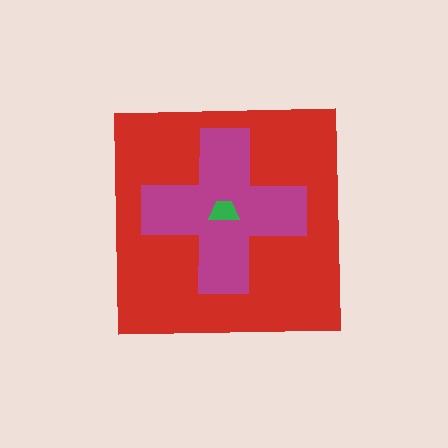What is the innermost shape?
The green trapezoid.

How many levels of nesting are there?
3.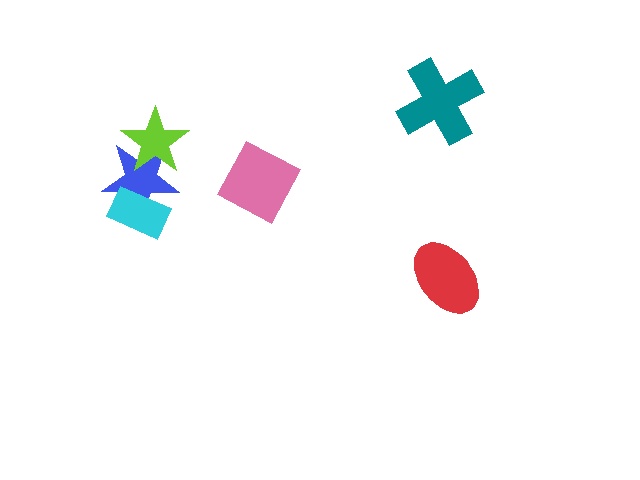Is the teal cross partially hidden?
No, no other shape covers it.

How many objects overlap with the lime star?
1 object overlaps with the lime star.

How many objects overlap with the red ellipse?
0 objects overlap with the red ellipse.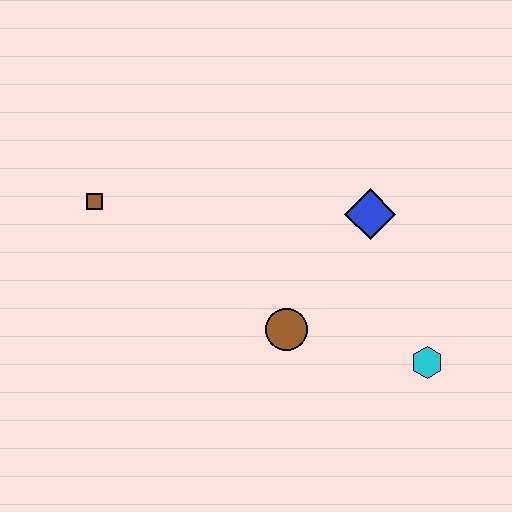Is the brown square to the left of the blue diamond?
Yes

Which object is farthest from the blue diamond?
The brown square is farthest from the blue diamond.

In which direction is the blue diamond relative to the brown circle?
The blue diamond is above the brown circle.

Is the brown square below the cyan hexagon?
No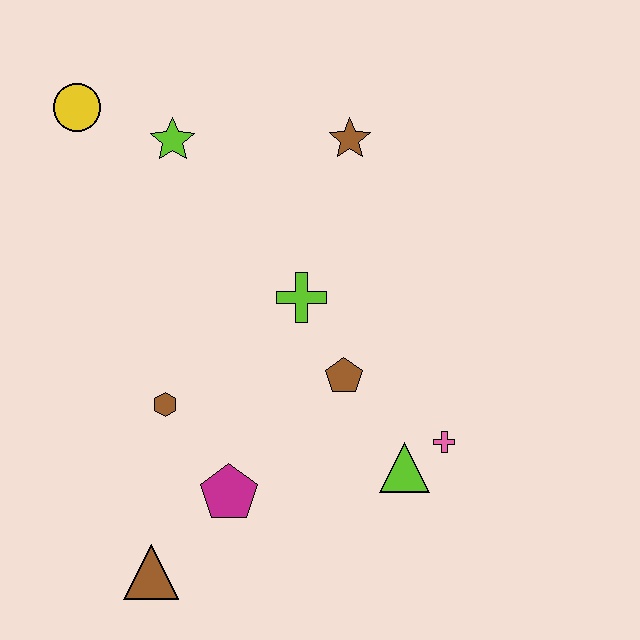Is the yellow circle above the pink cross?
Yes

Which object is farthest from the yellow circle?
The pink cross is farthest from the yellow circle.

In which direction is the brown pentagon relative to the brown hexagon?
The brown pentagon is to the right of the brown hexagon.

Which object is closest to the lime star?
The yellow circle is closest to the lime star.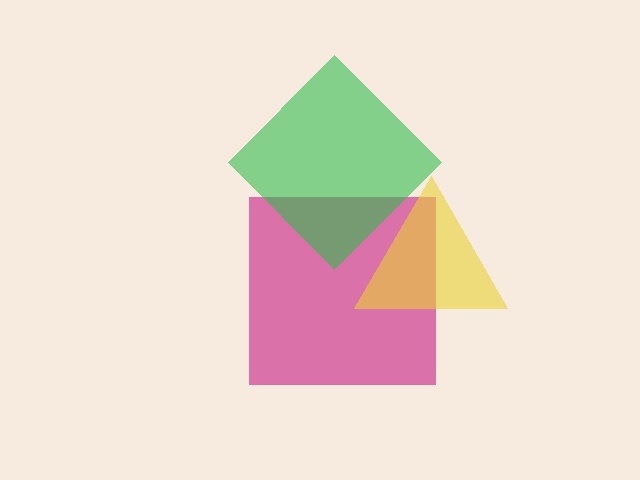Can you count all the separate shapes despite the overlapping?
Yes, there are 3 separate shapes.